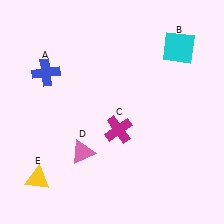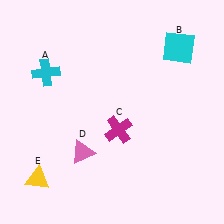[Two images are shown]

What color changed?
The cross (A) changed from blue in Image 1 to cyan in Image 2.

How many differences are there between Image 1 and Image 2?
There is 1 difference between the two images.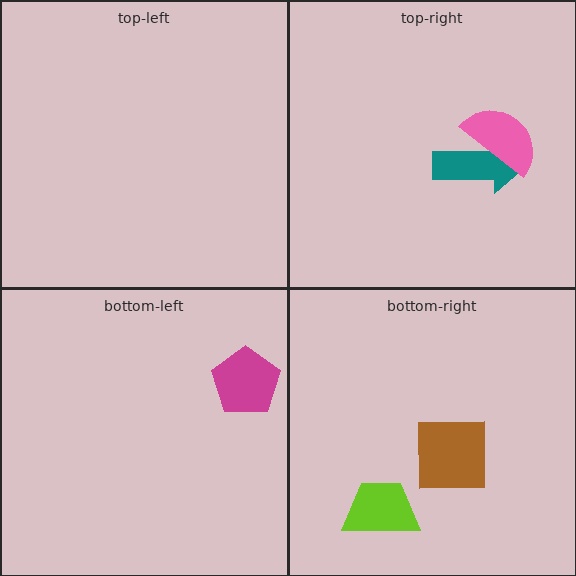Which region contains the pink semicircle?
The top-right region.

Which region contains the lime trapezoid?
The bottom-right region.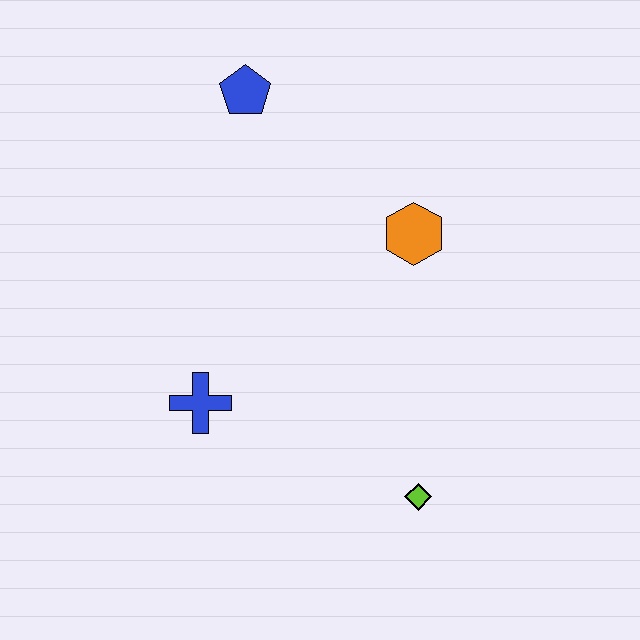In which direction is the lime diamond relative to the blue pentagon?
The lime diamond is below the blue pentagon.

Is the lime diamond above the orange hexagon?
No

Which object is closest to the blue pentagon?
The orange hexagon is closest to the blue pentagon.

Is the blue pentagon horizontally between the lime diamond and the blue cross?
Yes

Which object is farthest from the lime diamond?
The blue pentagon is farthest from the lime diamond.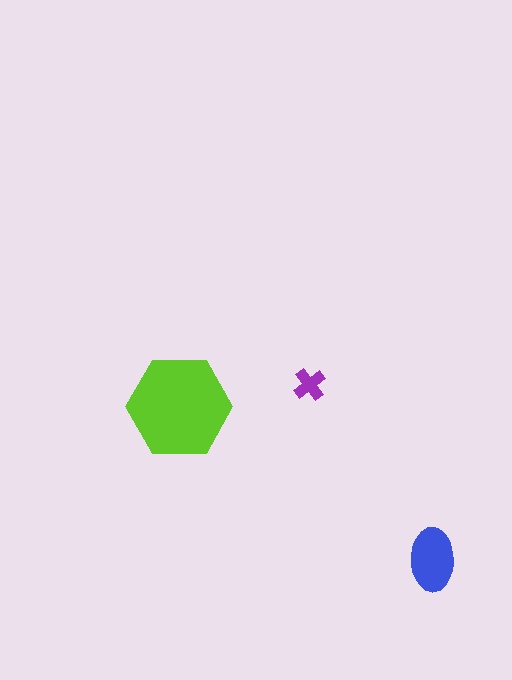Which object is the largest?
The lime hexagon.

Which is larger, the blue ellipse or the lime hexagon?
The lime hexagon.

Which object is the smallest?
The purple cross.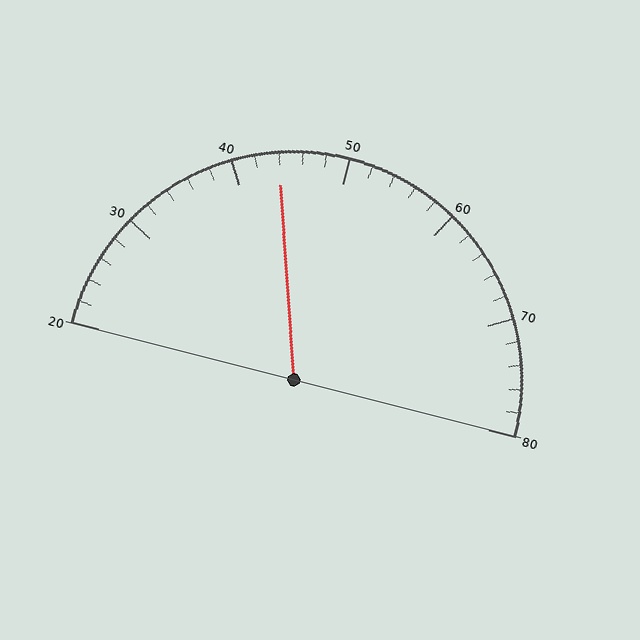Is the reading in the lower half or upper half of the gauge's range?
The reading is in the lower half of the range (20 to 80).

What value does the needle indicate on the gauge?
The needle indicates approximately 44.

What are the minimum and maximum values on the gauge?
The gauge ranges from 20 to 80.